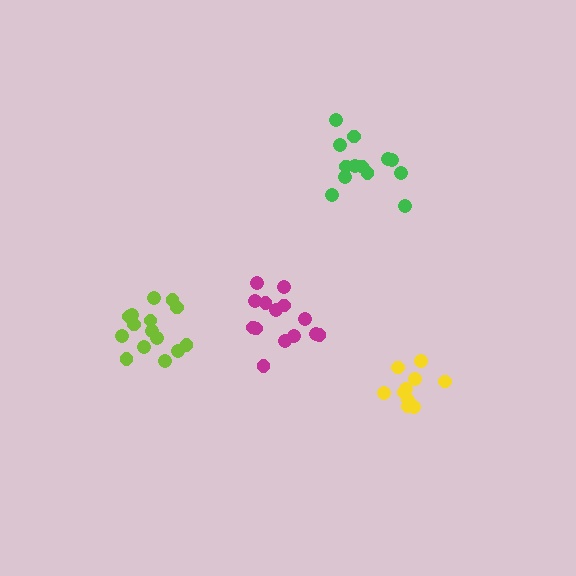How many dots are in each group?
Group 1: 14 dots, Group 2: 13 dots, Group 3: 10 dots, Group 4: 15 dots (52 total).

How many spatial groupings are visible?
There are 4 spatial groupings.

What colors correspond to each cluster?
The clusters are colored: magenta, green, yellow, lime.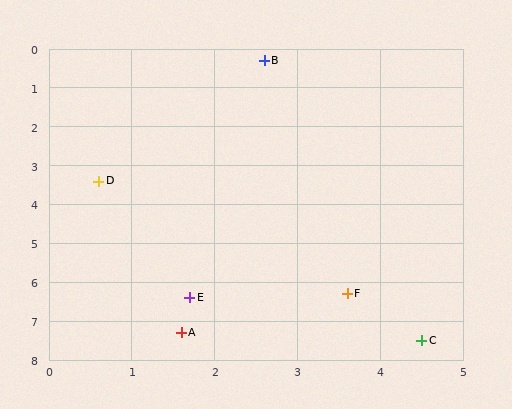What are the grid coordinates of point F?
Point F is at approximately (3.6, 6.3).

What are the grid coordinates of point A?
Point A is at approximately (1.6, 7.3).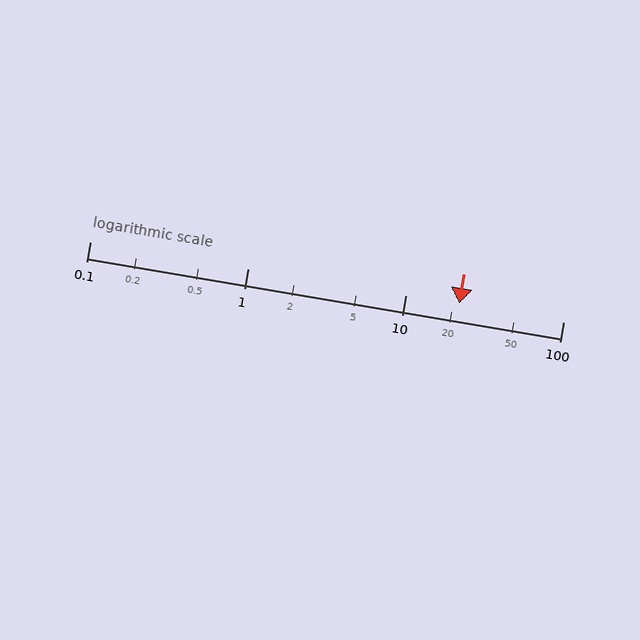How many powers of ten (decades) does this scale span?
The scale spans 3 decades, from 0.1 to 100.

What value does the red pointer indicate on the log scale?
The pointer indicates approximately 22.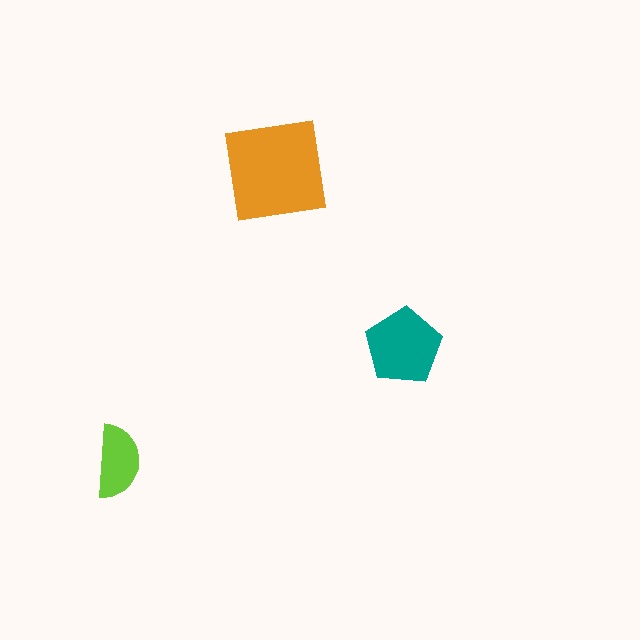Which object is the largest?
The orange square.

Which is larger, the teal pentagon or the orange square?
The orange square.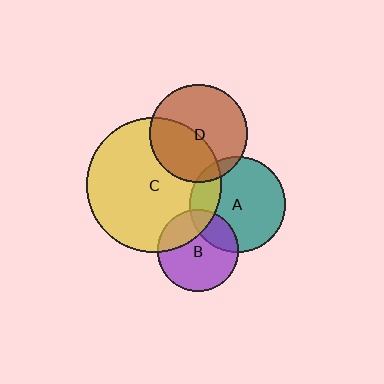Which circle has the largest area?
Circle C (yellow).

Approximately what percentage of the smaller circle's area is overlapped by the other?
Approximately 25%.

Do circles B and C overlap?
Yes.